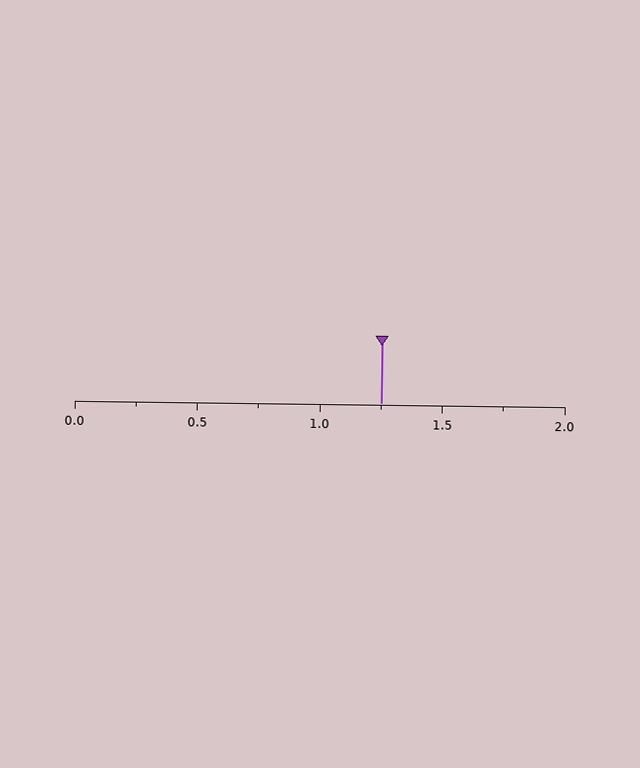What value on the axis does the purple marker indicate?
The marker indicates approximately 1.25.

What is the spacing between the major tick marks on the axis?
The major ticks are spaced 0.5 apart.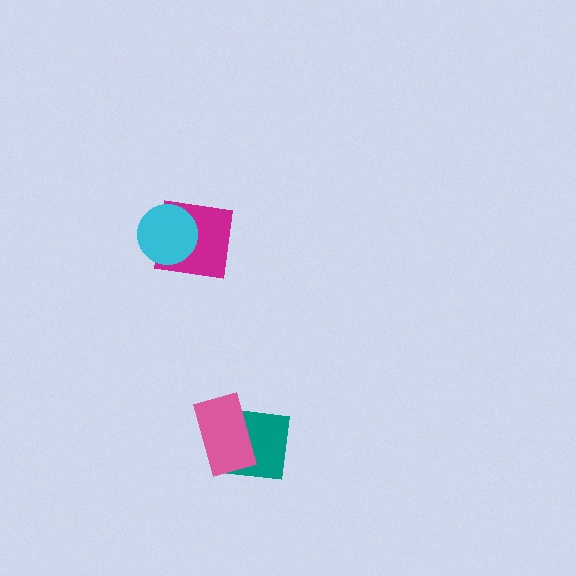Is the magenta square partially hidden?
Yes, it is partially covered by another shape.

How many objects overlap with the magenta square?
1 object overlaps with the magenta square.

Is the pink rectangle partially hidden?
No, no other shape covers it.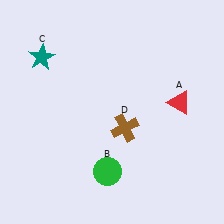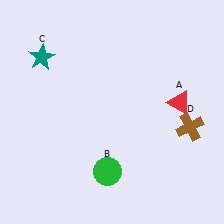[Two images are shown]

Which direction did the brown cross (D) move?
The brown cross (D) moved right.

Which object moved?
The brown cross (D) moved right.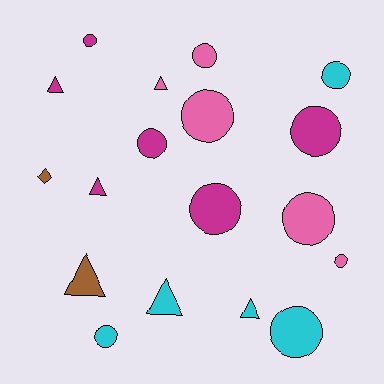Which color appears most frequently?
Magenta, with 6 objects.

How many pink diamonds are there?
There are no pink diamonds.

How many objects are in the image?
There are 18 objects.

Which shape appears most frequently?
Circle, with 11 objects.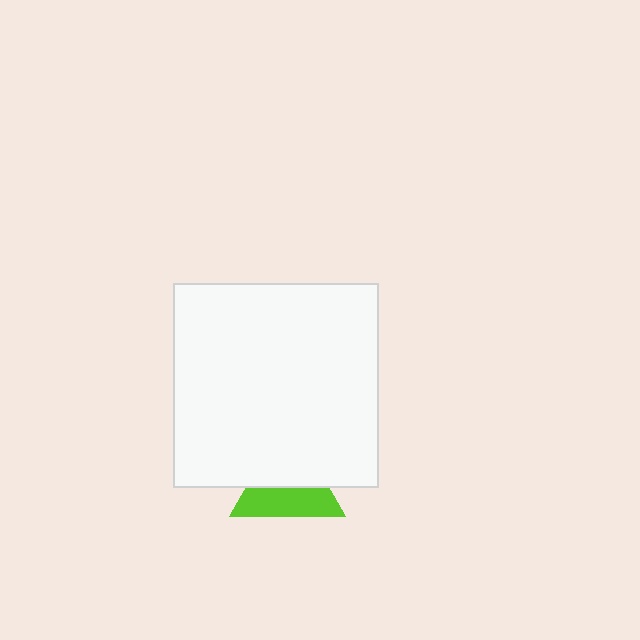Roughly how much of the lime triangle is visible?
About half of it is visible (roughly 50%).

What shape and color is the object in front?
The object in front is a white square.